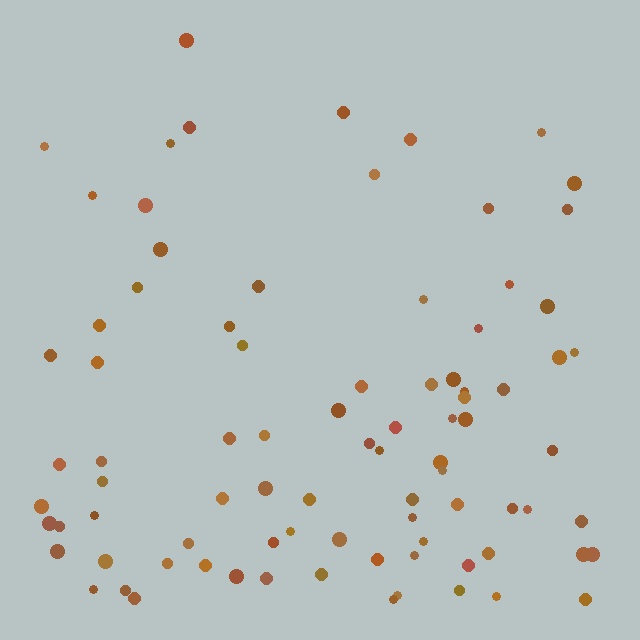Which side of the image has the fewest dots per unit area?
The top.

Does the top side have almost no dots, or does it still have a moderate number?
Still a moderate number, just noticeably fewer than the bottom.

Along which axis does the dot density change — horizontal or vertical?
Vertical.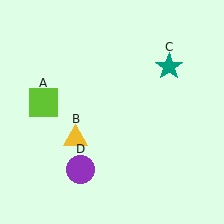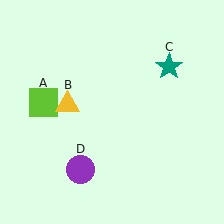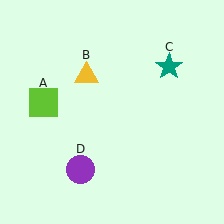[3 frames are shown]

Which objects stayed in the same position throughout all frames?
Lime square (object A) and teal star (object C) and purple circle (object D) remained stationary.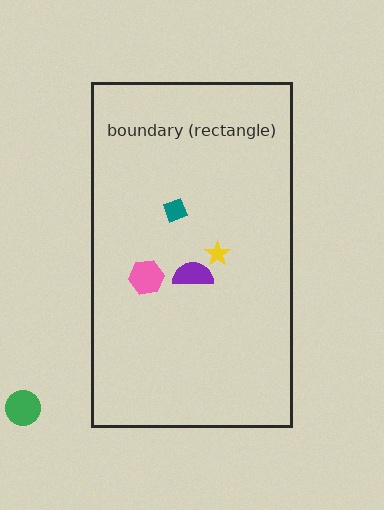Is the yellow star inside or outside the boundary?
Inside.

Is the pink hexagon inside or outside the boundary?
Inside.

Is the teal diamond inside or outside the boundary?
Inside.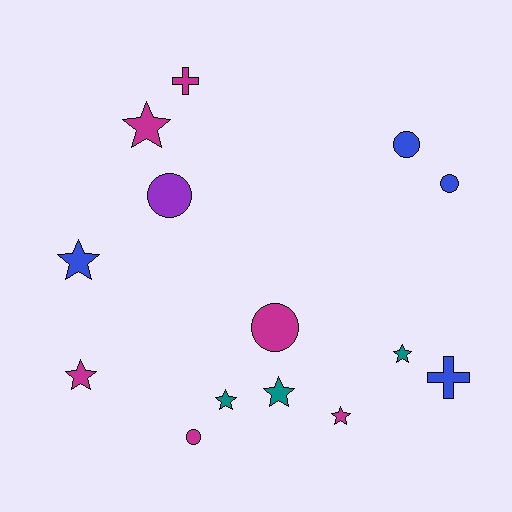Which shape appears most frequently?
Star, with 7 objects.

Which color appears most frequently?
Magenta, with 6 objects.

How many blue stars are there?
There is 1 blue star.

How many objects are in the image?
There are 14 objects.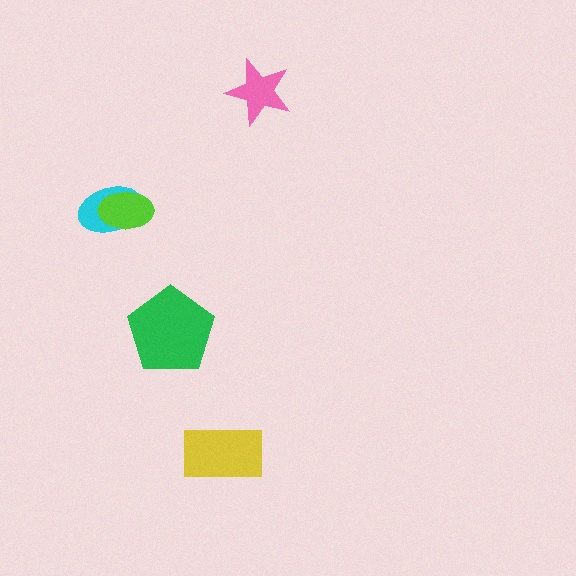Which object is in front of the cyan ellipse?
The lime ellipse is in front of the cyan ellipse.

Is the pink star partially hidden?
No, no other shape covers it.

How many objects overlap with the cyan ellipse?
1 object overlaps with the cyan ellipse.